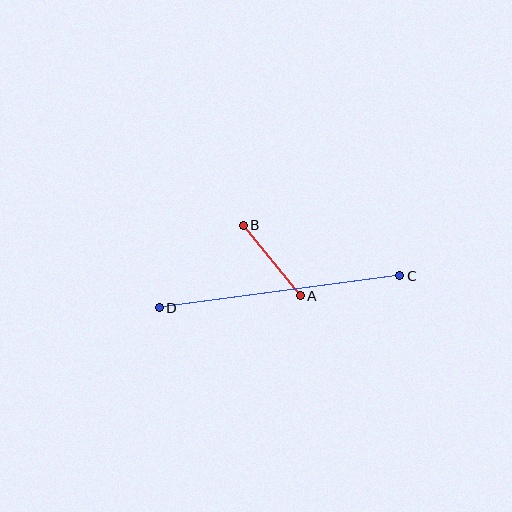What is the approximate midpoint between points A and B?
The midpoint is at approximately (272, 261) pixels.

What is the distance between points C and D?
The distance is approximately 243 pixels.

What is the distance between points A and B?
The distance is approximately 91 pixels.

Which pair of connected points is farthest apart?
Points C and D are farthest apart.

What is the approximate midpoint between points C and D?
The midpoint is at approximately (280, 292) pixels.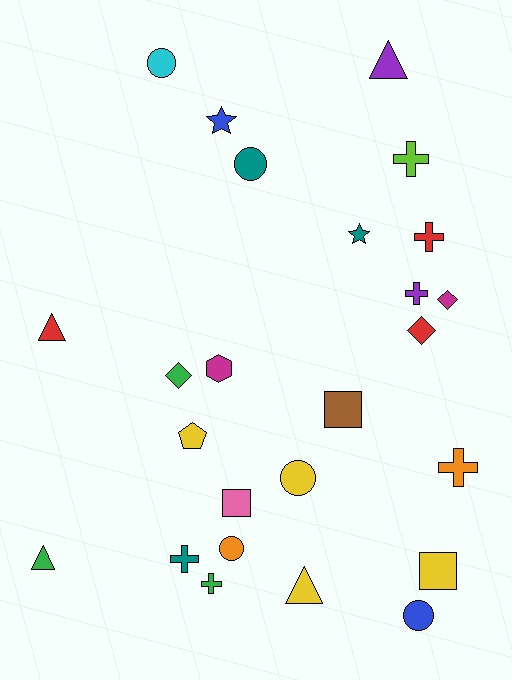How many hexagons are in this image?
There is 1 hexagon.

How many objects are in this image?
There are 25 objects.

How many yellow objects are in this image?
There are 4 yellow objects.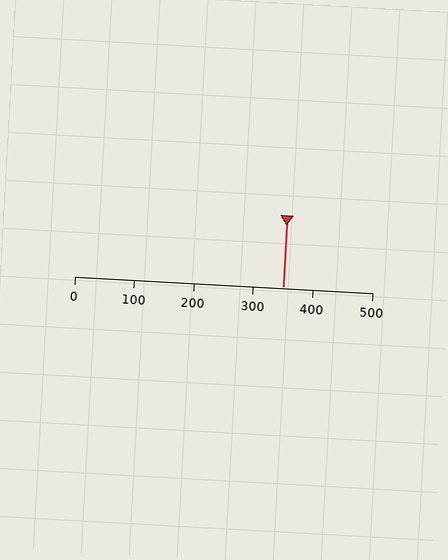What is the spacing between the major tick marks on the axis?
The major ticks are spaced 100 apart.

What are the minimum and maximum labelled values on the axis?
The axis runs from 0 to 500.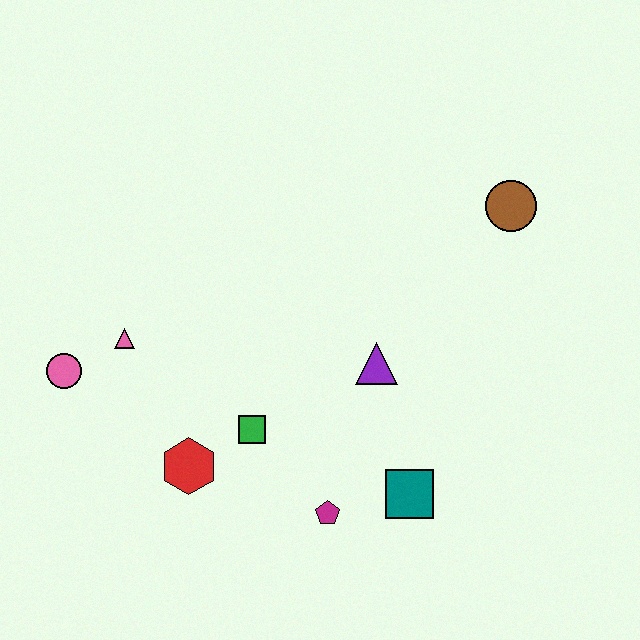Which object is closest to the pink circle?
The pink triangle is closest to the pink circle.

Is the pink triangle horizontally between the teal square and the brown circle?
No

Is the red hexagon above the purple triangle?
No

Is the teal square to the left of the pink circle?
No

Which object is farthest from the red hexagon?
The brown circle is farthest from the red hexagon.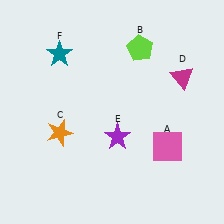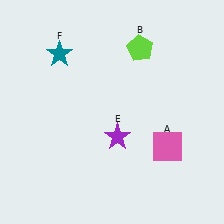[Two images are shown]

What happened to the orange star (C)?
The orange star (C) was removed in Image 2. It was in the bottom-left area of Image 1.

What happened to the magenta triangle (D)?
The magenta triangle (D) was removed in Image 2. It was in the top-right area of Image 1.